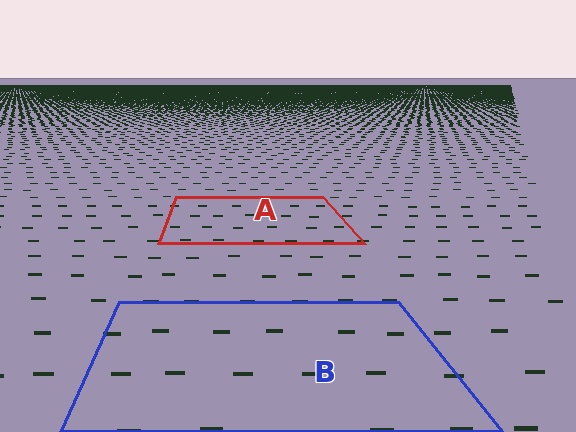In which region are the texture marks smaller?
The texture marks are smaller in region A, because it is farther away.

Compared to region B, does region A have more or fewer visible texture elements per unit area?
Region A has more texture elements per unit area — they are packed more densely because it is farther away.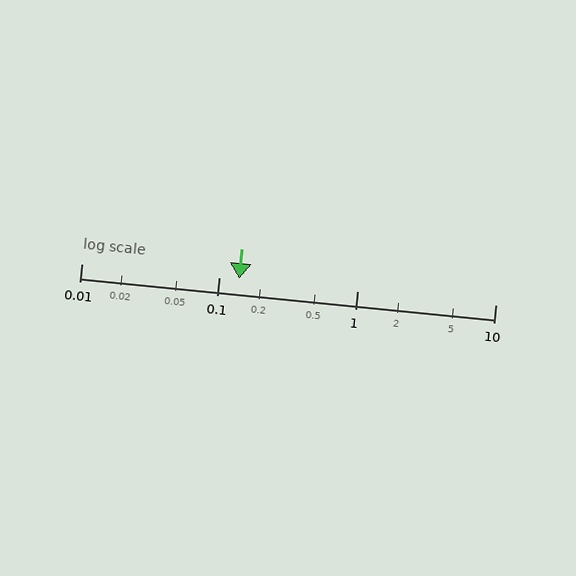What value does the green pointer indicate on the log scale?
The pointer indicates approximately 0.14.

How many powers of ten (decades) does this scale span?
The scale spans 3 decades, from 0.01 to 10.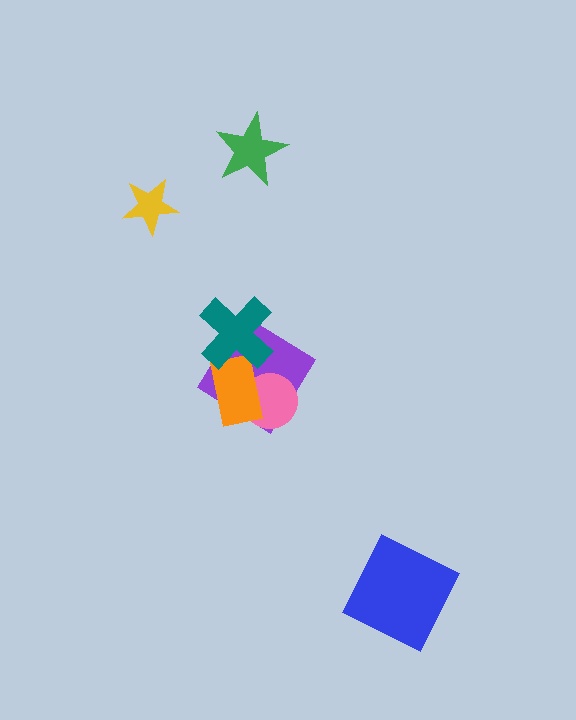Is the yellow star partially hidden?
No, no other shape covers it.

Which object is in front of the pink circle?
The orange rectangle is in front of the pink circle.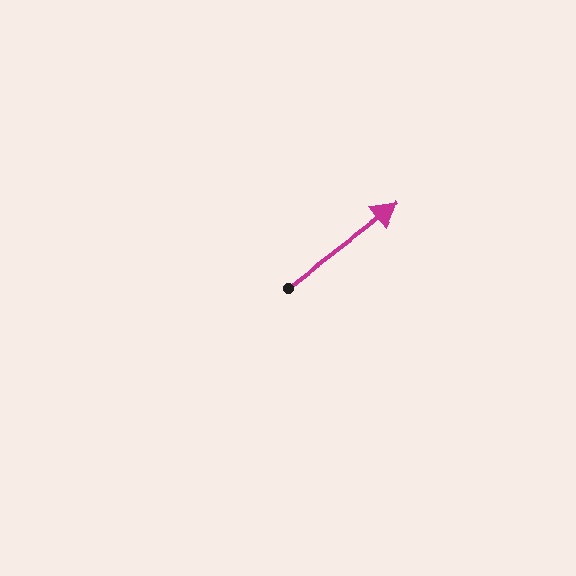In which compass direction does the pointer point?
Northeast.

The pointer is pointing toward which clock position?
Roughly 2 o'clock.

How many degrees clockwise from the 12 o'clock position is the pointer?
Approximately 53 degrees.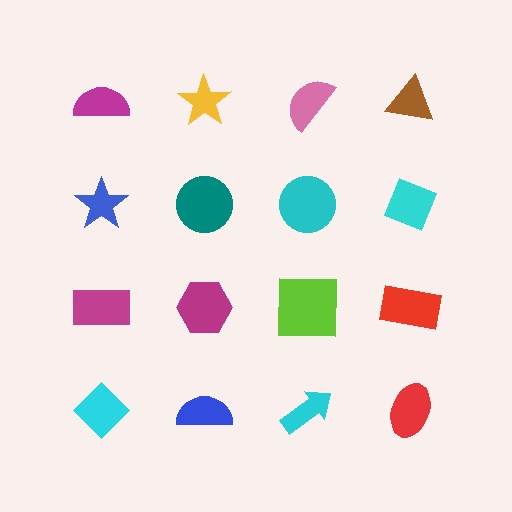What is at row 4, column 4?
A red ellipse.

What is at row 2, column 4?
A cyan diamond.